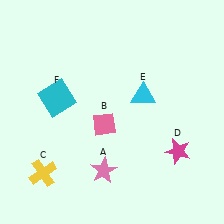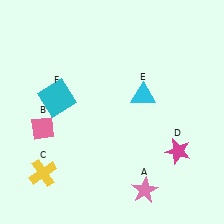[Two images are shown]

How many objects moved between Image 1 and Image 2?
2 objects moved between the two images.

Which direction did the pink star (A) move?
The pink star (A) moved right.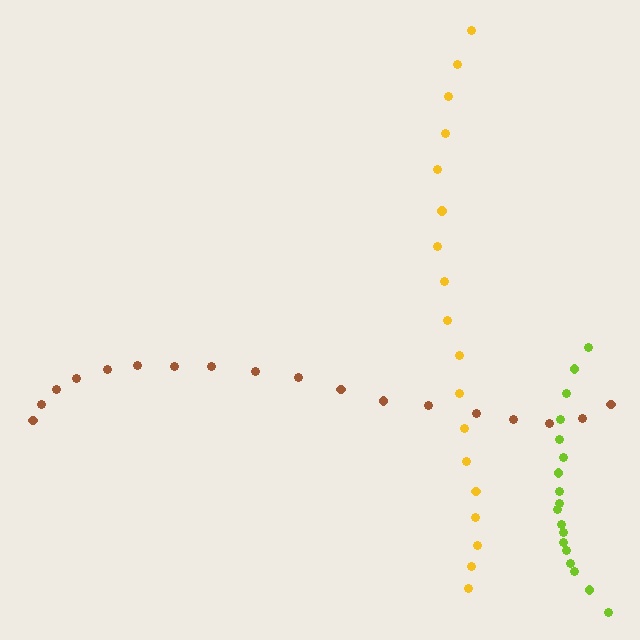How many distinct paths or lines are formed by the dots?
There are 3 distinct paths.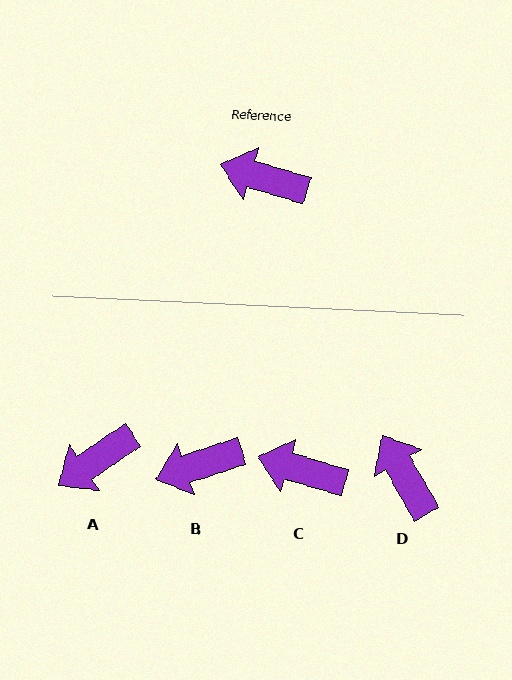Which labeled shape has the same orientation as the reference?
C.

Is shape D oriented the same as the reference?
No, it is off by about 44 degrees.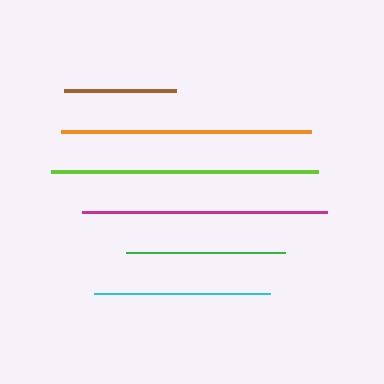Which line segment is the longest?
The lime line is the longest at approximately 267 pixels.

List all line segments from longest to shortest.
From longest to shortest: lime, orange, magenta, cyan, green, brown.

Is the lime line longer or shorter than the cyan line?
The lime line is longer than the cyan line.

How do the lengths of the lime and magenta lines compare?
The lime and magenta lines are approximately the same length.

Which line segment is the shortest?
The brown line is the shortest at approximately 112 pixels.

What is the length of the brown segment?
The brown segment is approximately 112 pixels long.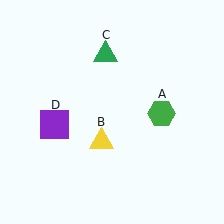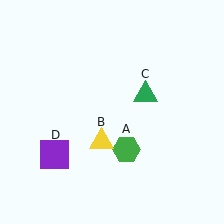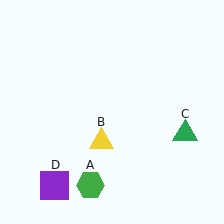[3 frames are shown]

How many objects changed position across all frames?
3 objects changed position: green hexagon (object A), green triangle (object C), purple square (object D).